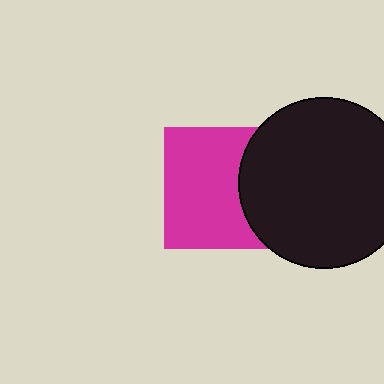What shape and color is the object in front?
The object in front is a black circle.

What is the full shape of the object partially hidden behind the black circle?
The partially hidden object is a magenta square.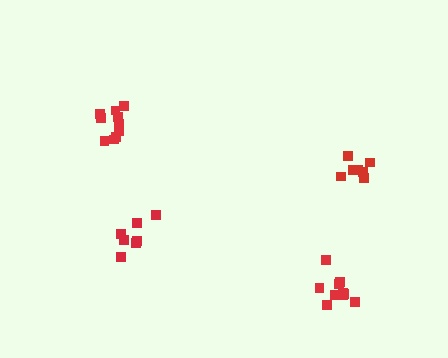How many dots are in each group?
Group 1: 10 dots, Group 2: 7 dots, Group 3: 7 dots, Group 4: 10 dots (34 total).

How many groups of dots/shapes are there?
There are 4 groups.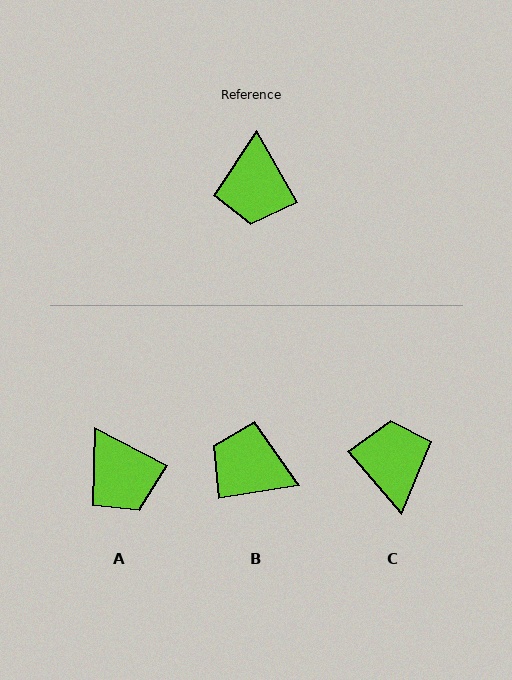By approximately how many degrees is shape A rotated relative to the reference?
Approximately 33 degrees counter-clockwise.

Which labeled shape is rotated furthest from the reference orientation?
C, about 169 degrees away.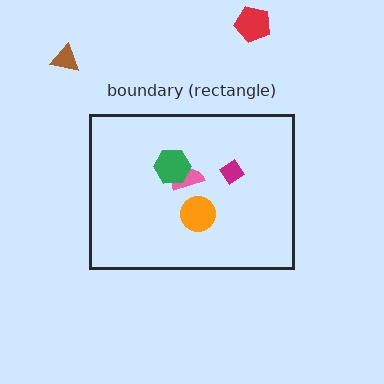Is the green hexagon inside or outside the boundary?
Inside.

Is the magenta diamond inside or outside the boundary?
Inside.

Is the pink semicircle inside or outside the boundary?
Inside.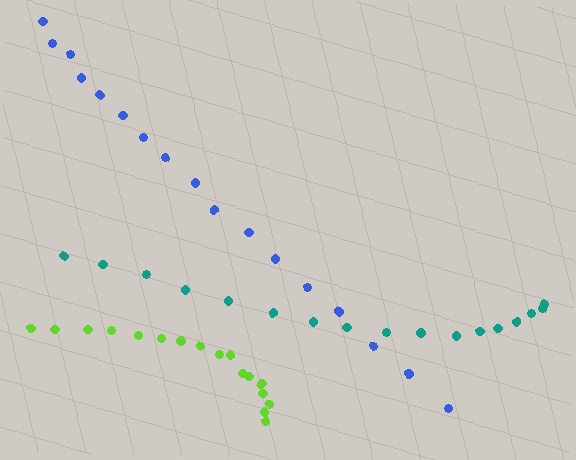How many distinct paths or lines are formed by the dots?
There are 3 distinct paths.